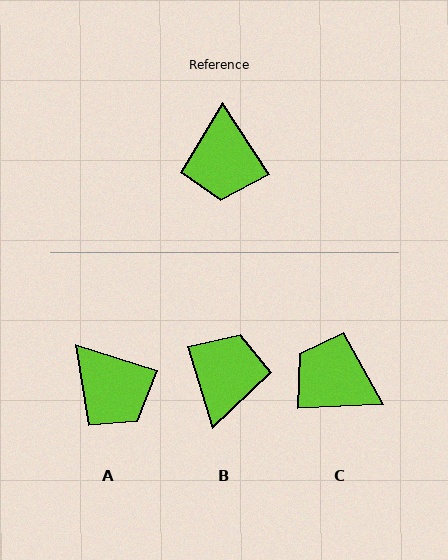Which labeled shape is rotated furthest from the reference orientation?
B, about 164 degrees away.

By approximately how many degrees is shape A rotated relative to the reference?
Approximately 40 degrees counter-clockwise.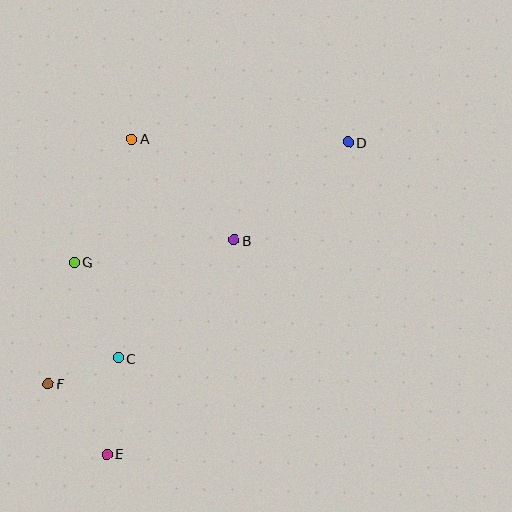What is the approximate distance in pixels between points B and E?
The distance between B and E is approximately 249 pixels.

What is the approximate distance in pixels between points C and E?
The distance between C and E is approximately 97 pixels.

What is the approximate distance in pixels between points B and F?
The distance between B and F is approximately 235 pixels.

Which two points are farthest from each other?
Points D and E are farthest from each other.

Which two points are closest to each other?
Points C and F are closest to each other.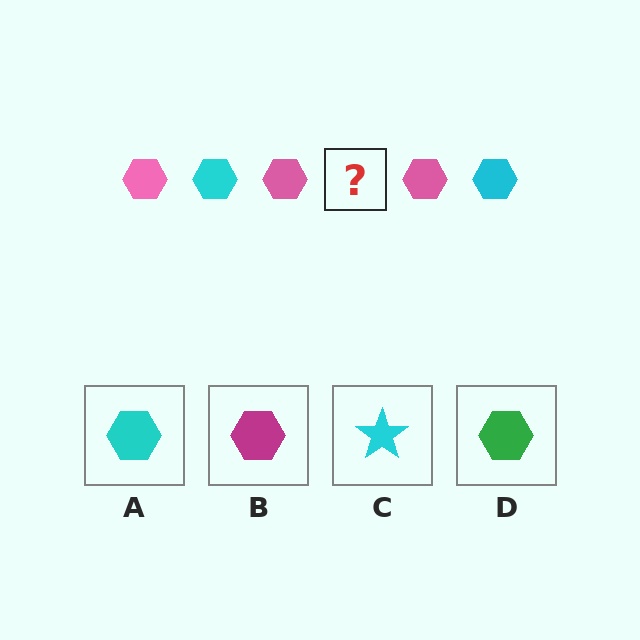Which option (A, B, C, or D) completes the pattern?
A.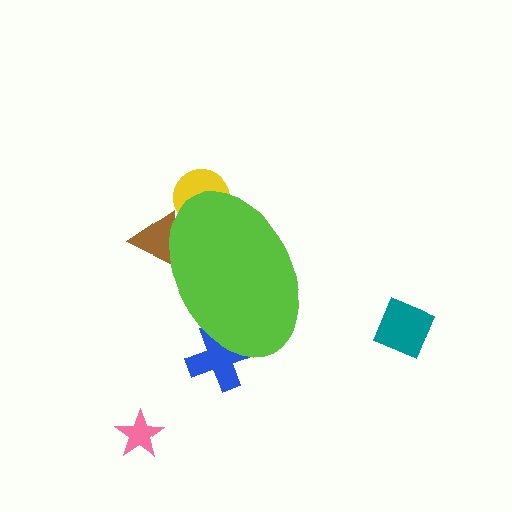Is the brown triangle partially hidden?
Yes, the brown triangle is partially hidden behind the lime ellipse.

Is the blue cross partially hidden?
Yes, the blue cross is partially hidden behind the lime ellipse.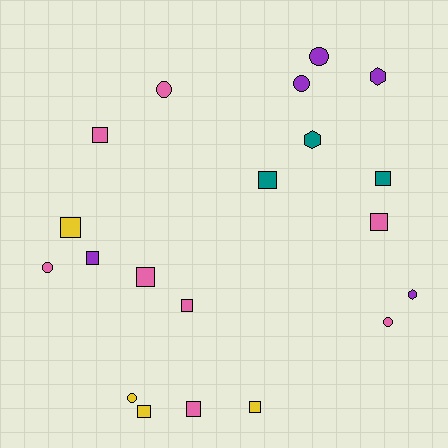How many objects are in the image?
There are 20 objects.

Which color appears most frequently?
Pink, with 8 objects.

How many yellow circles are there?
There is 1 yellow circle.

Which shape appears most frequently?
Square, with 11 objects.